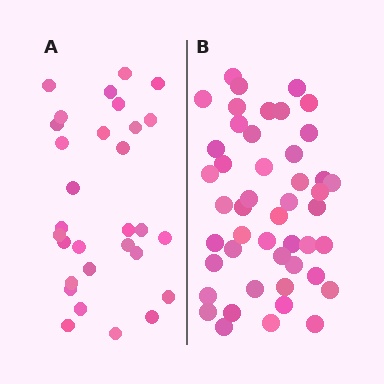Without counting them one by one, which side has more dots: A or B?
Region B (the right region) has more dots.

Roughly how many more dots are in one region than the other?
Region B has approximately 15 more dots than region A.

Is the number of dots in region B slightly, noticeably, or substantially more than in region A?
Region B has substantially more. The ratio is roughly 1.6 to 1.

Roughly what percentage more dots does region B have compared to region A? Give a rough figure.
About 55% more.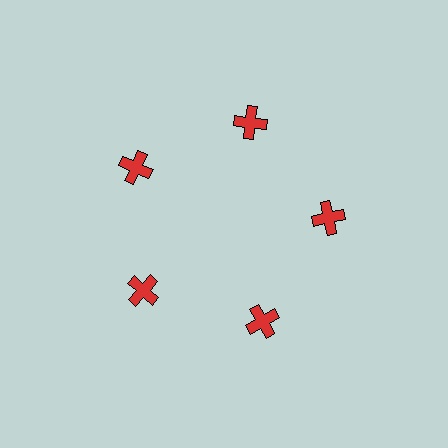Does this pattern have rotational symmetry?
Yes, this pattern has 5-fold rotational symmetry. It looks the same after rotating 72 degrees around the center.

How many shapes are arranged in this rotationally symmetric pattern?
There are 5 shapes, arranged in 5 groups of 1.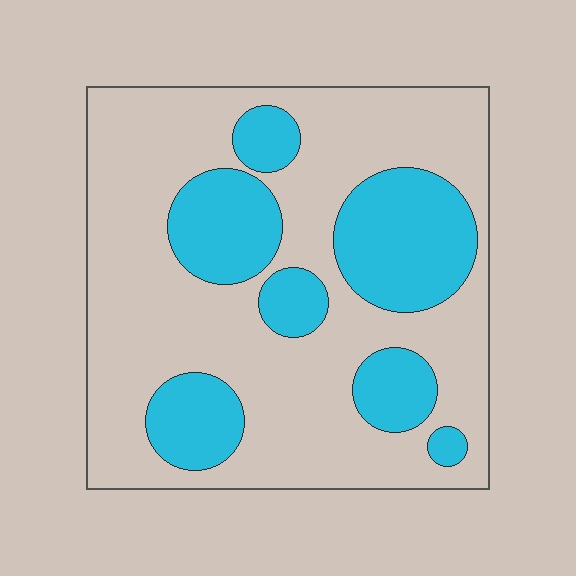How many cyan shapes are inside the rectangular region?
7.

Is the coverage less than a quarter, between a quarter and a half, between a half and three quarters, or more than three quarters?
Between a quarter and a half.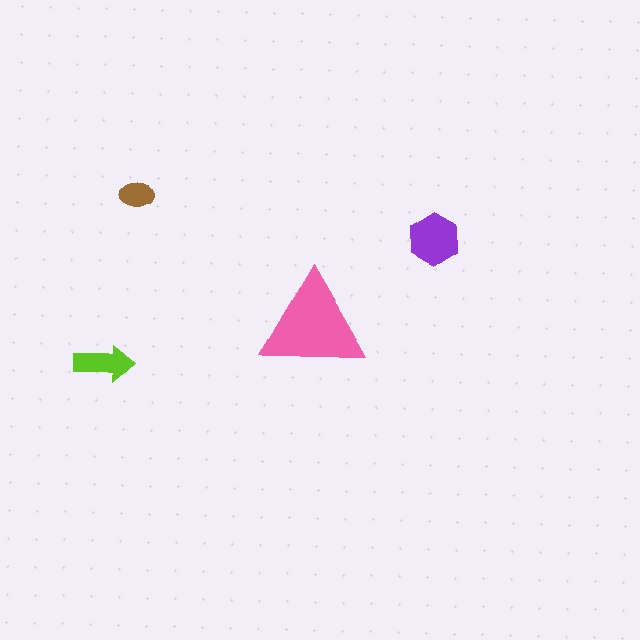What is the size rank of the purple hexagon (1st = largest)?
2nd.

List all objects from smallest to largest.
The brown ellipse, the lime arrow, the purple hexagon, the pink triangle.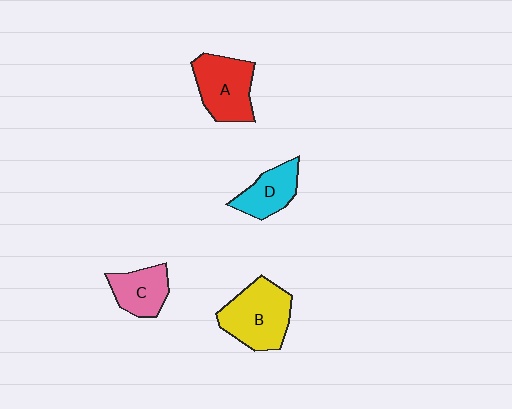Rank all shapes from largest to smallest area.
From largest to smallest: B (yellow), A (red), D (cyan), C (pink).